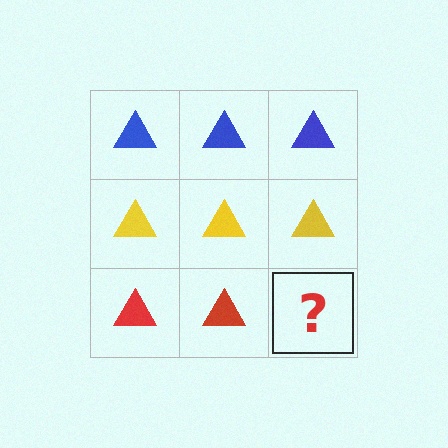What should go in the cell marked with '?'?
The missing cell should contain a red triangle.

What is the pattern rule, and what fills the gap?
The rule is that each row has a consistent color. The gap should be filled with a red triangle.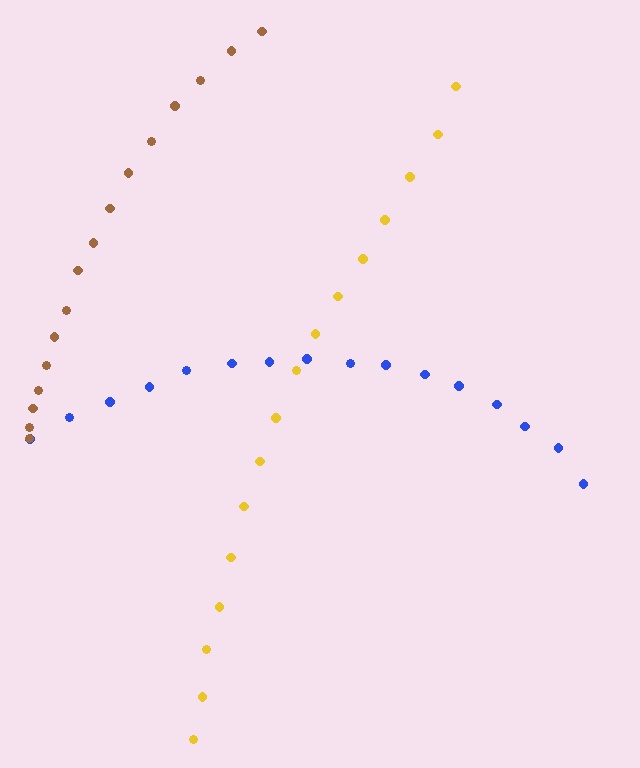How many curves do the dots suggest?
There are 3 distinct paths.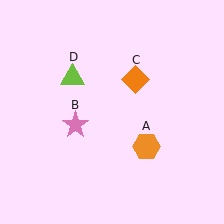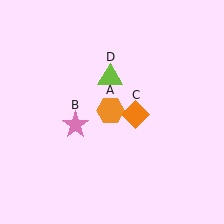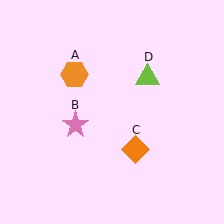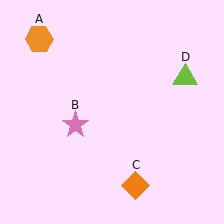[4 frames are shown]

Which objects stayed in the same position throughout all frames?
Pink star (object B) remained stationary.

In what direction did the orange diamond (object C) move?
The orange diamond (object C) moved down.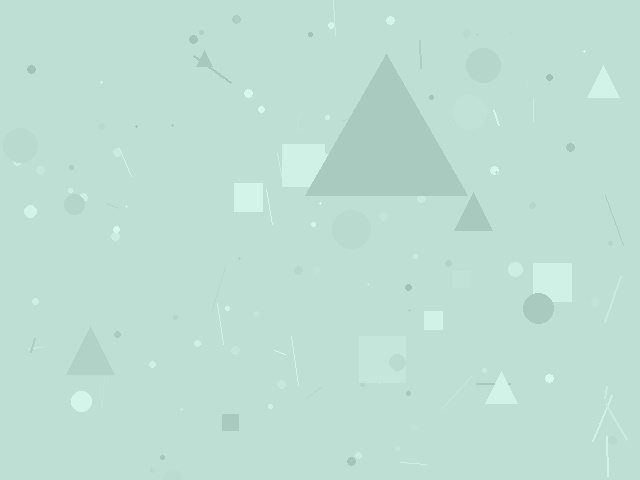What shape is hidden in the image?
A triangle is hidden in the image.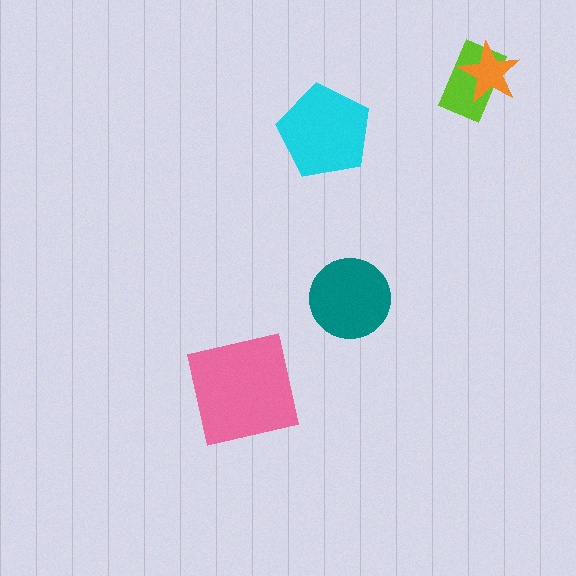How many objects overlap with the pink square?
0 objects overlap with the pink square.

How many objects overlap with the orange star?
1 object overlaps with the orange star.